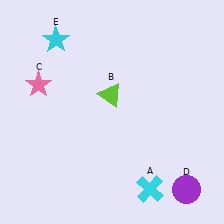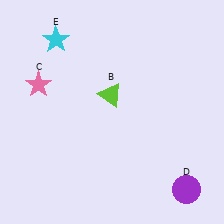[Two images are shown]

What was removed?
The cyan cross (A) was removed in Image 2.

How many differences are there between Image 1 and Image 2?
There is 1 difference between the two images.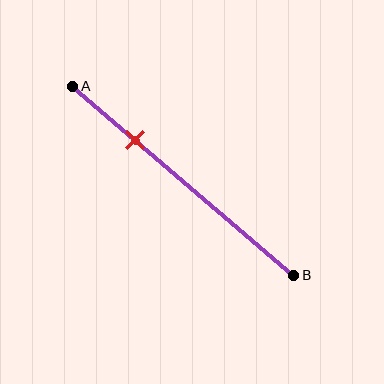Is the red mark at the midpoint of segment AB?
No, the mark is at about 30% from A, not at the 50% midpoint.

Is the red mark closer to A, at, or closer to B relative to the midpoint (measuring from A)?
The red mark is closer to point A than the midpoint of segment AB.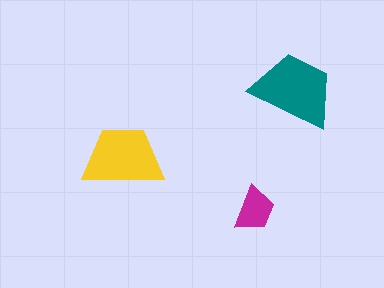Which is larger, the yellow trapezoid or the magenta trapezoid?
The yellow one.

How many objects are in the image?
There are 3 objects in the image.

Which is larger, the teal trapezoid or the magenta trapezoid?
The teal one.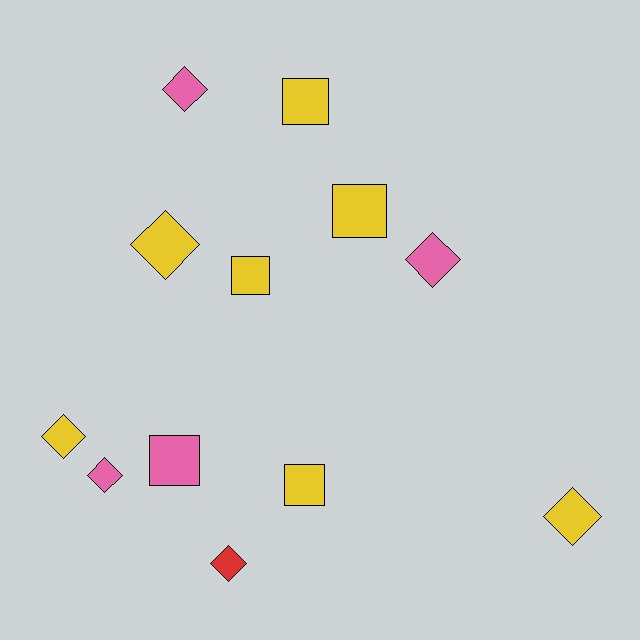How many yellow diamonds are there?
There are 3 yellow diamonds.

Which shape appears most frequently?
Diamond, with 7 objects.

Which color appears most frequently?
Yellow, with 7 objects.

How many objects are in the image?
There are 12 objects.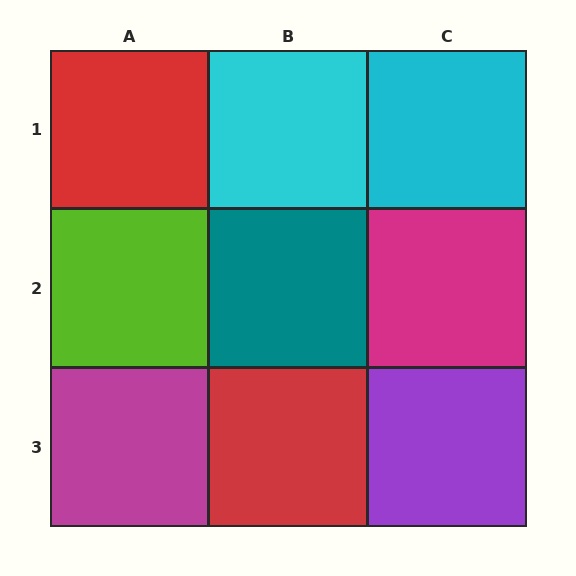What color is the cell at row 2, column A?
Lime.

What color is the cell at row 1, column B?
Cyan.